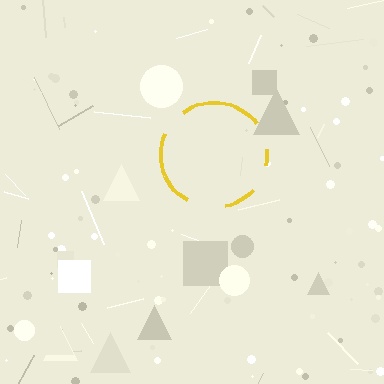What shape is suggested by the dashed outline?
The dashed outline suggests a circle.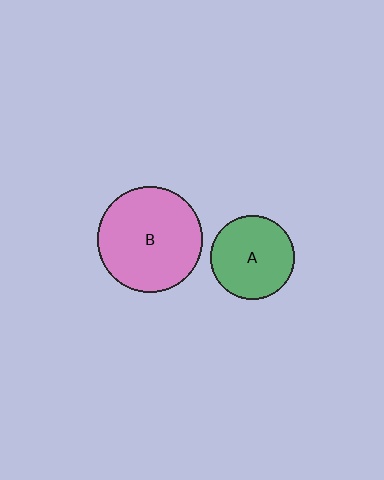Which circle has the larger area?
Circle B (pink).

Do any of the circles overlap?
No, none of the circles overlap.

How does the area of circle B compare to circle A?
Approximately 1.6 times.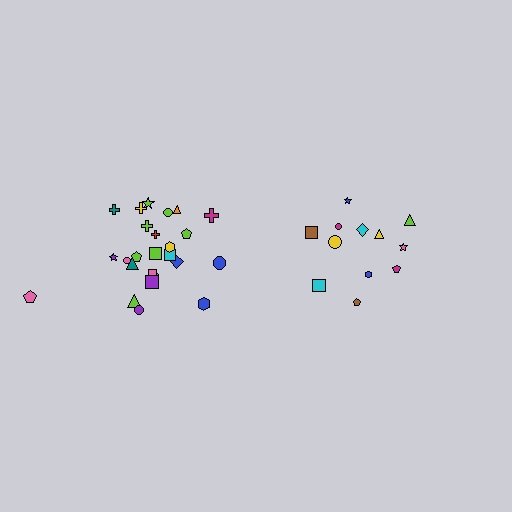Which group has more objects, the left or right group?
The left group.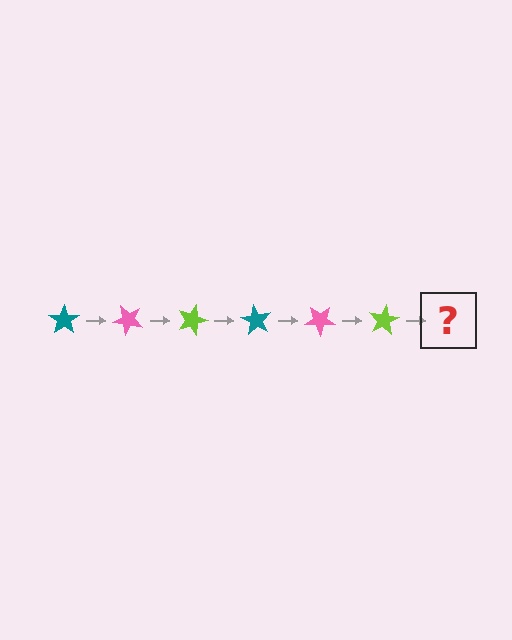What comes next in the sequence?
The next element should be a teal star, rotated 270 degrees from the start.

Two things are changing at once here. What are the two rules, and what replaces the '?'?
The two rules are that it rotates 45 degrees each step and the color cycles through teal, pink, and lime. The '?' should be a teal star, rotated 270 degrees from the start.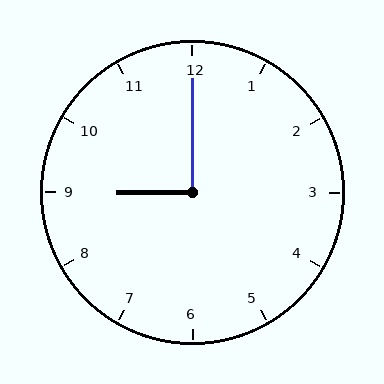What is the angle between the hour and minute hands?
Approximately 90 degrees.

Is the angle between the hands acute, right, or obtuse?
It is right.